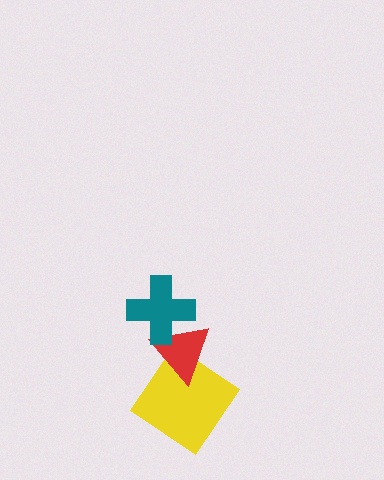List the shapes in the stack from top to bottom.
From top to bottom: the teal cross, the red triangle, the yellow diamond.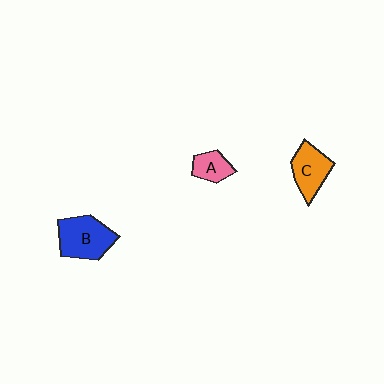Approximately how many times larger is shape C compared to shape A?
Approximately 1.6 times.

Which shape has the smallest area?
Shape A (pink).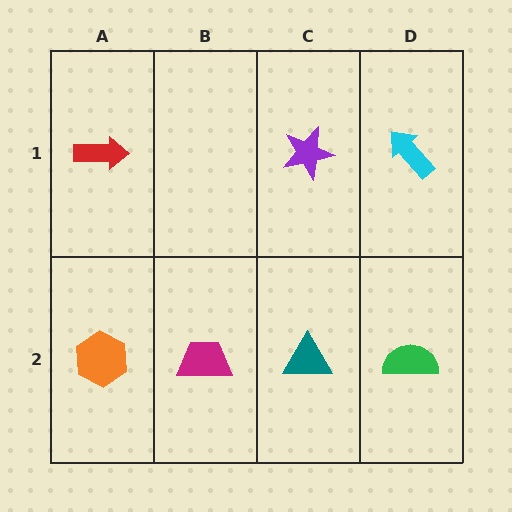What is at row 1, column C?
A purple star.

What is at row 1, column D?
A cyan arrow.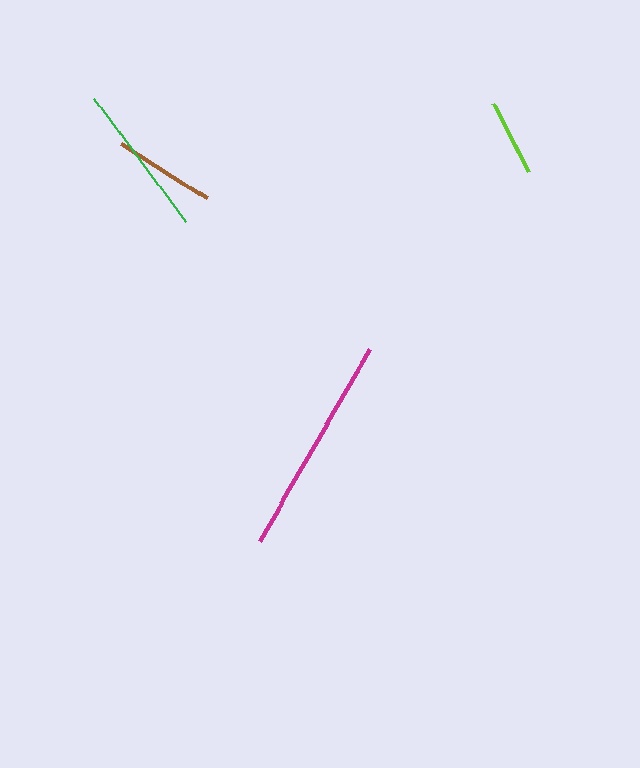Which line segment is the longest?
The magenta line is the longest at approximately 221 pixels.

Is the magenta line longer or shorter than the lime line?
The magenta line is longer than the lime line.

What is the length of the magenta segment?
The magenta segment is approximately 221 pixels long.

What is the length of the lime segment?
The lime segment is approximately 78 pixels long.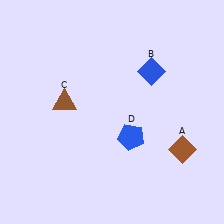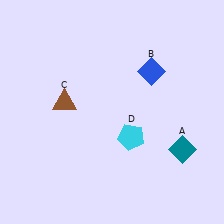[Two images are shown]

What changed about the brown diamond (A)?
In Image 1, A is brown. In Image 2, it changed to teal.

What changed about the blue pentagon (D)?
In Image 1, D is blue. In Image 2, it changed to cyan.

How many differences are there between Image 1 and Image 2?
There are 2 differences between the two images.